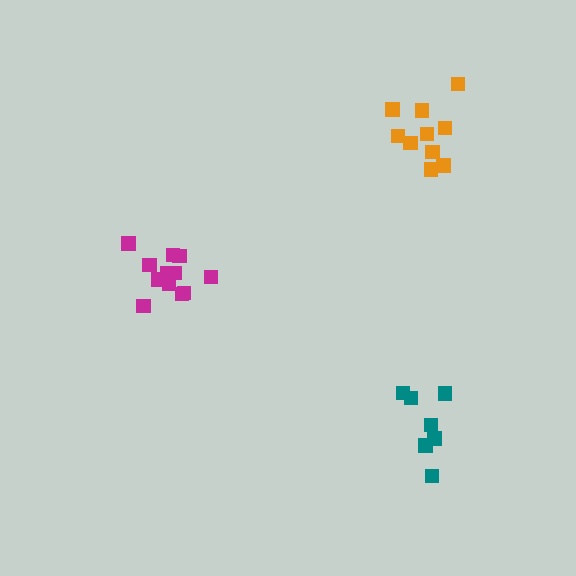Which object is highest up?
The orange cluster is topmost.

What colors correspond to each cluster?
The clusters are colored: magenta, teal, orange.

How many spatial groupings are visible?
There are 3 spatial groupings.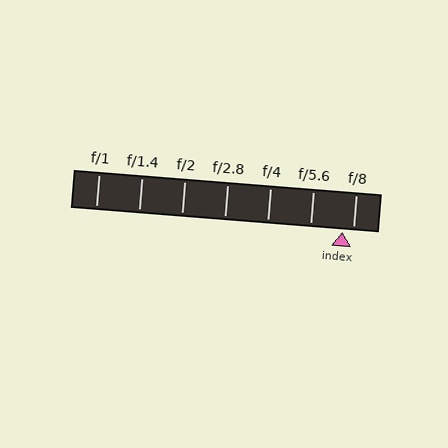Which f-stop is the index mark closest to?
The index mark is closest to f/8.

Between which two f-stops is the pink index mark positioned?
The index mark is between f/5.6 and f/8.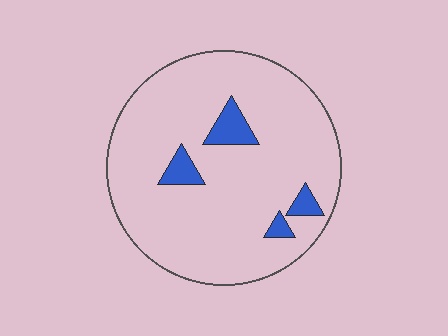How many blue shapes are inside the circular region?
4.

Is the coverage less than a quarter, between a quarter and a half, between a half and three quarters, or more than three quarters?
Less than a quarter.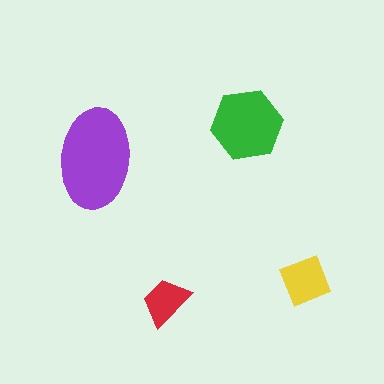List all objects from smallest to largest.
The red trapezoid, the yellow diamond, the green hexagon, the purple ellipse.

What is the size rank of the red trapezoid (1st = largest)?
4th.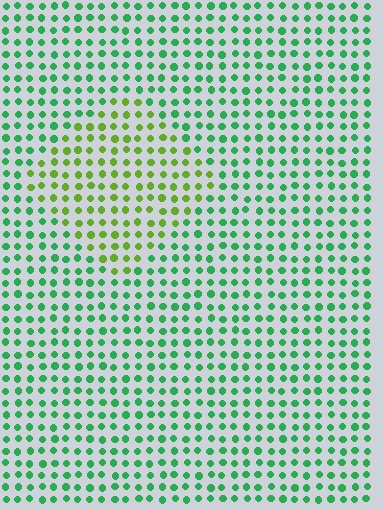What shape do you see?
I see a diamond.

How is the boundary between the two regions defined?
The boundary is defined purely by a slight shift in hue (about 44 degrees). Spacing, size, and orientation are identical on both sides.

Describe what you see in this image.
The image is filled with small green elements in a uniform arrangement. A diamond-shaped region is visible where the elements are tinted to a slightly different hue, forming a subtle color boundary.